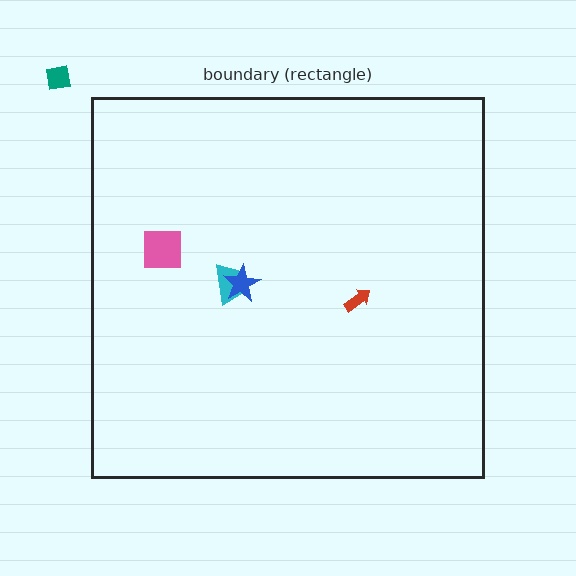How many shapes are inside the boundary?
4 inside, 1 outside.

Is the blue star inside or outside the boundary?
Inside.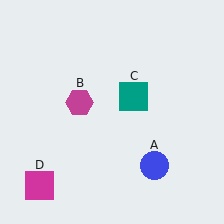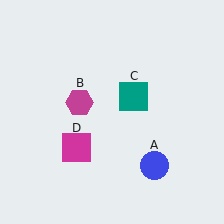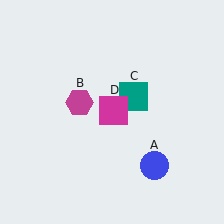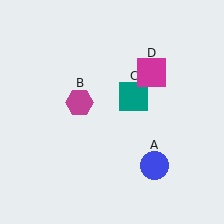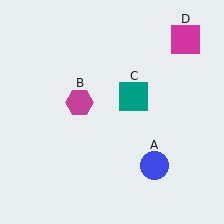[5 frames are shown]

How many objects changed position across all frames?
1 object changed position: magenta square (object D).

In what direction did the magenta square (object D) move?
The magenta square (object D) moved up and to the right.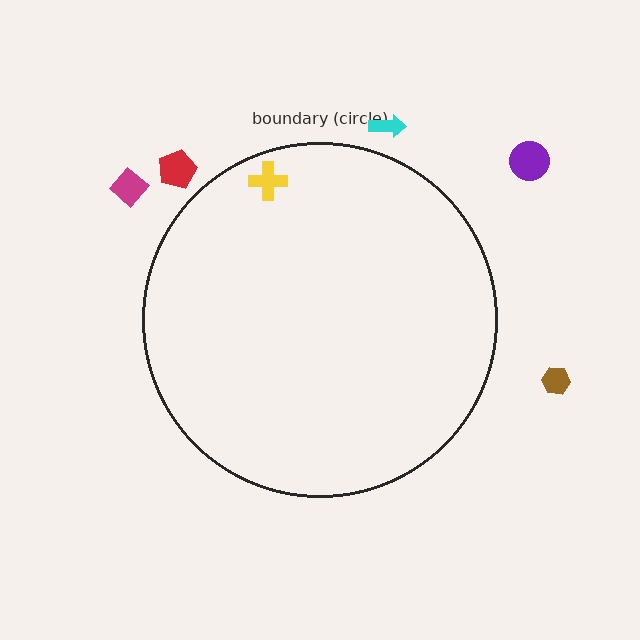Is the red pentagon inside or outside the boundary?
Outside.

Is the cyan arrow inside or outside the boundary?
Outside.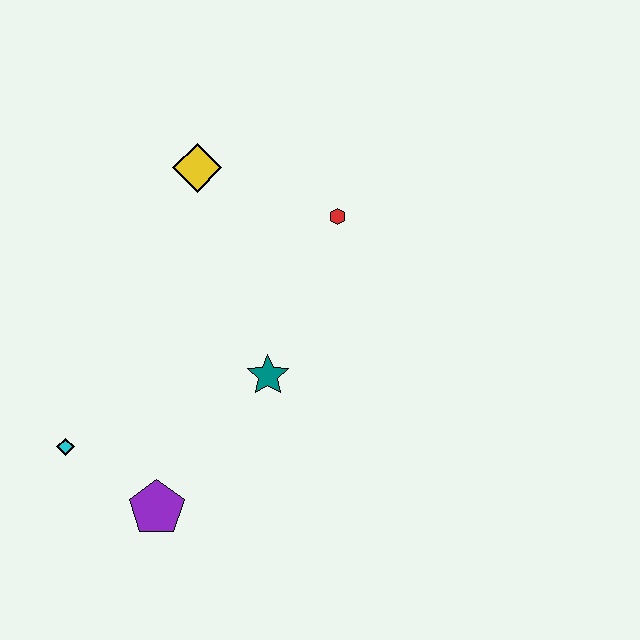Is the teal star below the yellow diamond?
Yes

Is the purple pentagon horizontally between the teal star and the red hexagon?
No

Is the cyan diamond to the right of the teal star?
No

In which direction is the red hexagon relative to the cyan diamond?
The red hexagon is to the right of the cyan diamond.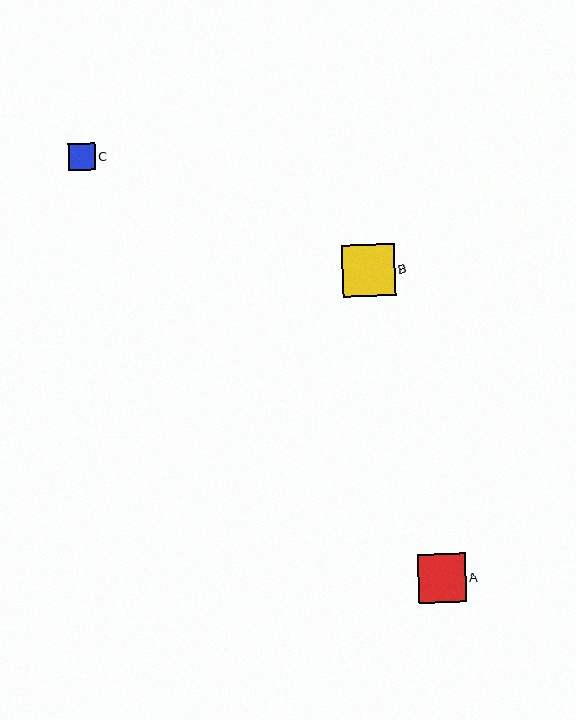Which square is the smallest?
Square C is the smallest with a size of approximately 27 pixels.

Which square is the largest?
Square B is the largest with a size of approximately 53 pixels.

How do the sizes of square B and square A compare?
Square B and square A are approximately the same size.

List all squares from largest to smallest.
From largest to smallest: B, A, C.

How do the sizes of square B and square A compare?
Square B and square A are approximately the same size.